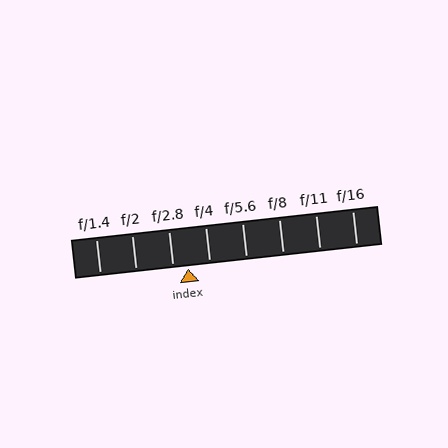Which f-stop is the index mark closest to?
The index mark is closest to f/2.8.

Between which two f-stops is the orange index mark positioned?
The index mark is between f/2.8 and f/4.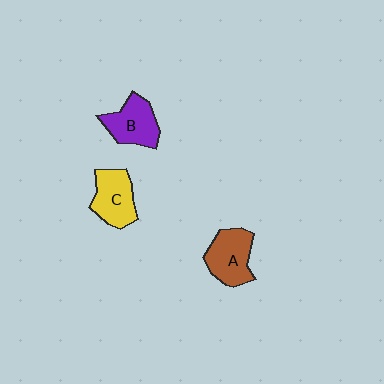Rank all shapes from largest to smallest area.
From largest to smallest: A (brown), C (yellow), B (purple).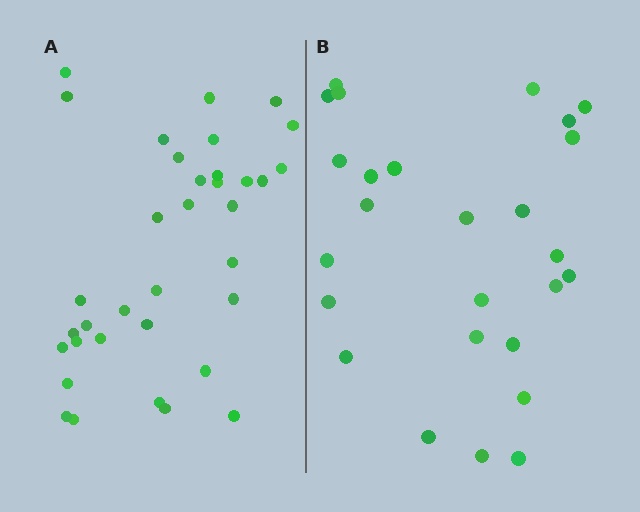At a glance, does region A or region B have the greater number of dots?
Region A (the left region) has more dots.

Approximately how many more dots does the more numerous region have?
Region A has roughly 8 or so more dots than region B.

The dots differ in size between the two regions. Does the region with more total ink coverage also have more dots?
No. Region B has more total ink coverage because its dots are larger, but region A actually contains more individual dots. Total area can be misleading — the number of items is what matters here.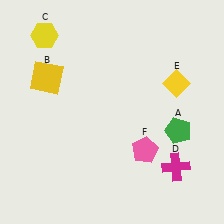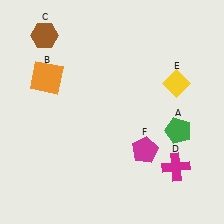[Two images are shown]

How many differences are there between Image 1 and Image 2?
There are 3 differences between the two images.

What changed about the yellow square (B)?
In Image 1, B is yellow. In Image 2, it changed to orange.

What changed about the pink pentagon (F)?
In Image 1, F is pink. In Image 2, it changed to magenta.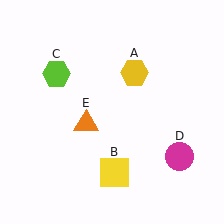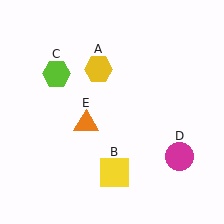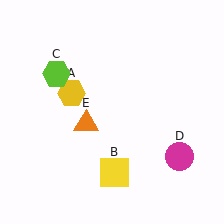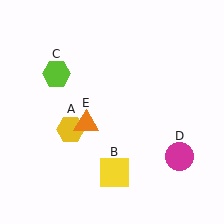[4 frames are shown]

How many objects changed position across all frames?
1 object changed position: yellow hexagon (object A).